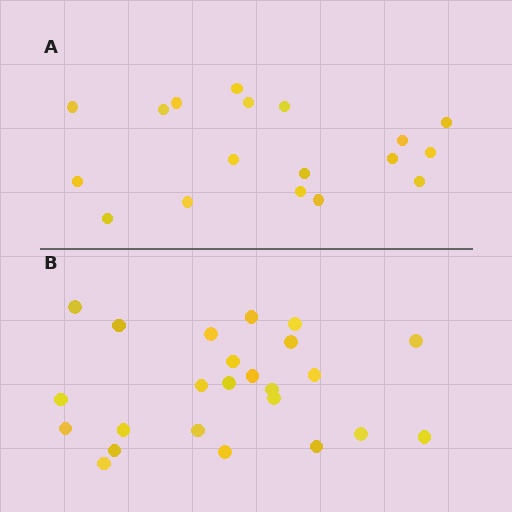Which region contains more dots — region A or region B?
Region B (the bottom region) has more dots.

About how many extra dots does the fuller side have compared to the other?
Region B has about 6 more dots than region A.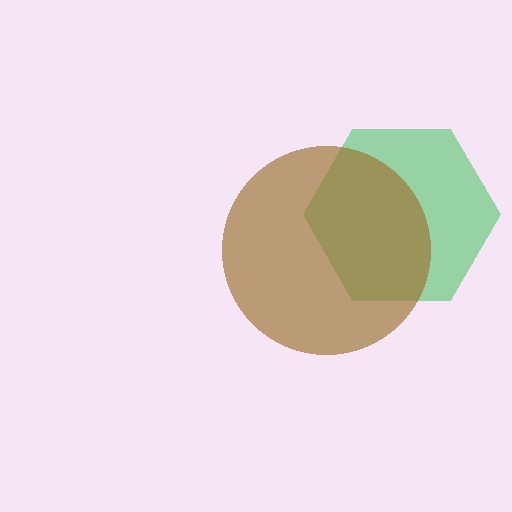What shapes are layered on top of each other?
The layered shapes are: a green hexagon, a brown circle.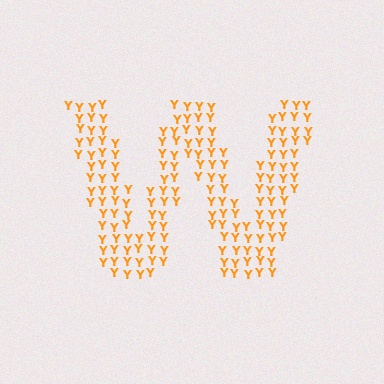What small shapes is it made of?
It is made of small letter Y's.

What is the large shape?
The large shape is the letter W.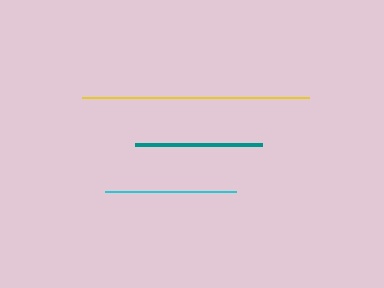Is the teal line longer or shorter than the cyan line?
The cyan line is longer than the teal line.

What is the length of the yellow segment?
The yellow segment is approximately 227 pixels long.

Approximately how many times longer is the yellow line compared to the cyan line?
The yellow line is approximately 1.7 times the length of the cyan line.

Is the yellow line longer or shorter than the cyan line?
The yellow line is longer than the cyan line.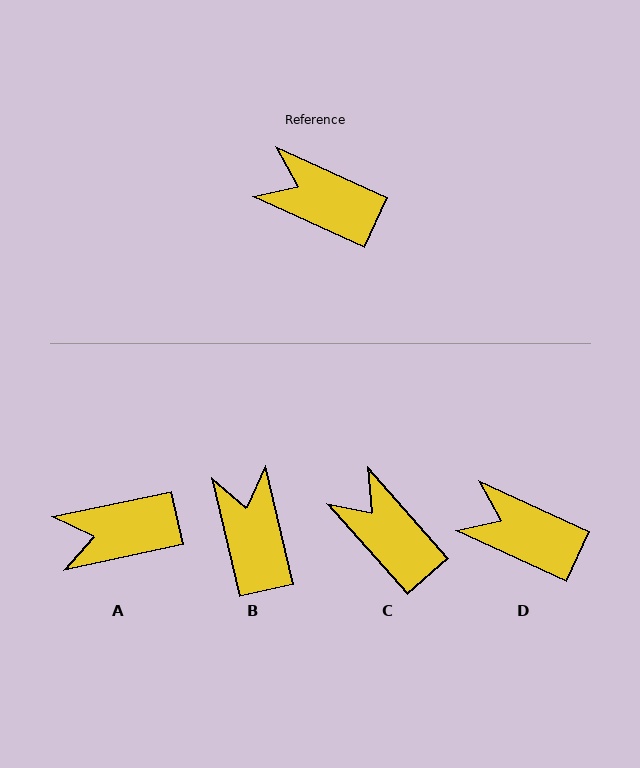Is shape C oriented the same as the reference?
No, it is off by about 23 degrees.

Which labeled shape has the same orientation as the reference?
D.